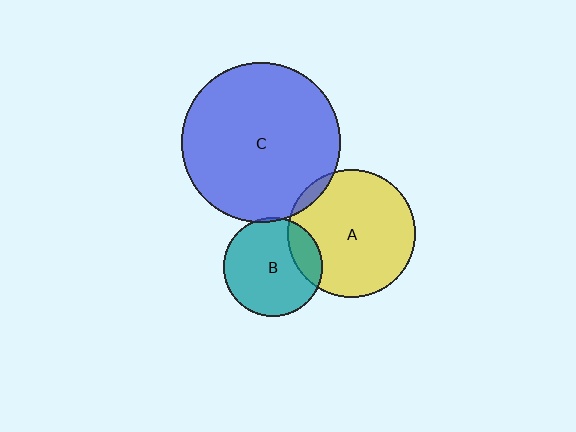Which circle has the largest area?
Circle C (blue).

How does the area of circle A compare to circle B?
Approximately 1.6 times.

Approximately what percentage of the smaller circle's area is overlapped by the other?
Approximately 5%.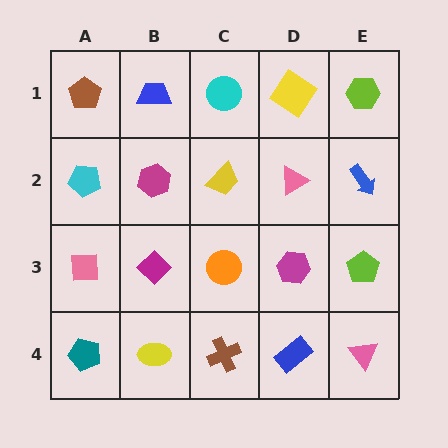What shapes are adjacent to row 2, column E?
A lime hexagon (row 1, column E), a lime pentagon (row 3, column E), a pink triangle (row 2, column D).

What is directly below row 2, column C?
An orange circle.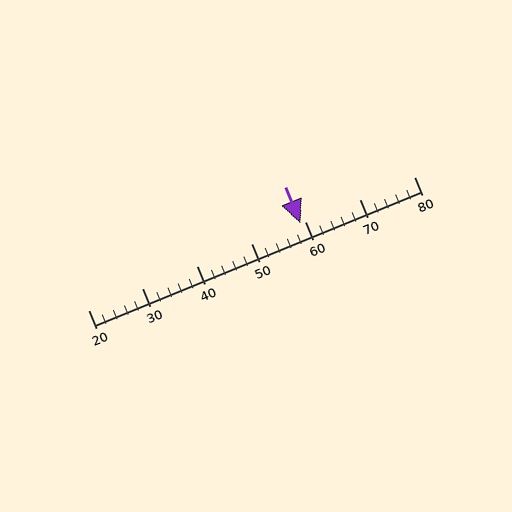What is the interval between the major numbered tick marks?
The major tick marks are spaced 10 units apart.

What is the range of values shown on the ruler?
The ruler shows values from 20 to 80.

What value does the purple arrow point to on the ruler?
The purple arrow points to approximately 59.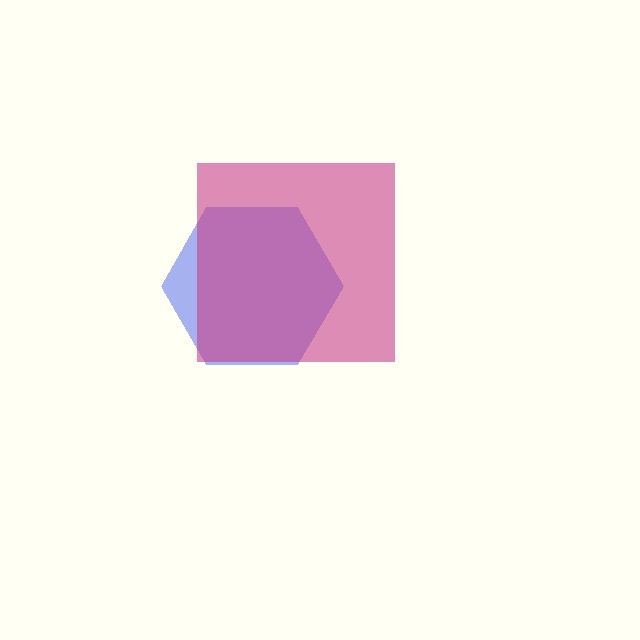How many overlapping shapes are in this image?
There are 2 overlapping shapes in the image.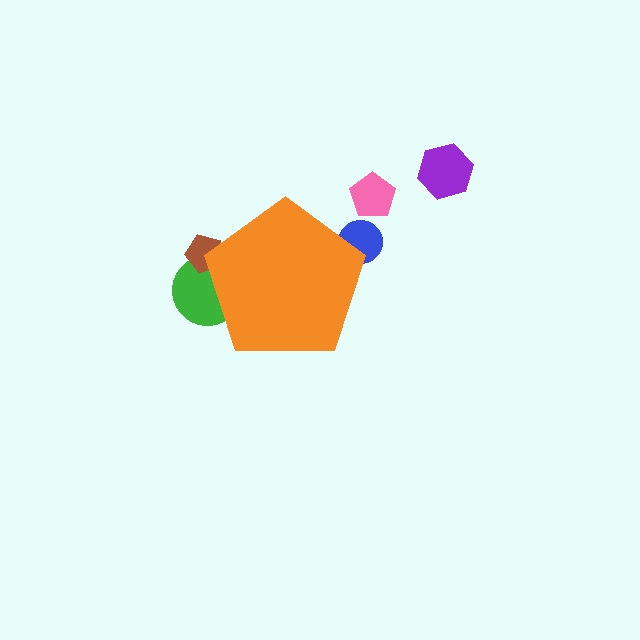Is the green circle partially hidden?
Yes, the green circle is partially hidden behind the orange pentagon.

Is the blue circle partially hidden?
Yes, the blue circle is partially hidden behind the orange pentagon.